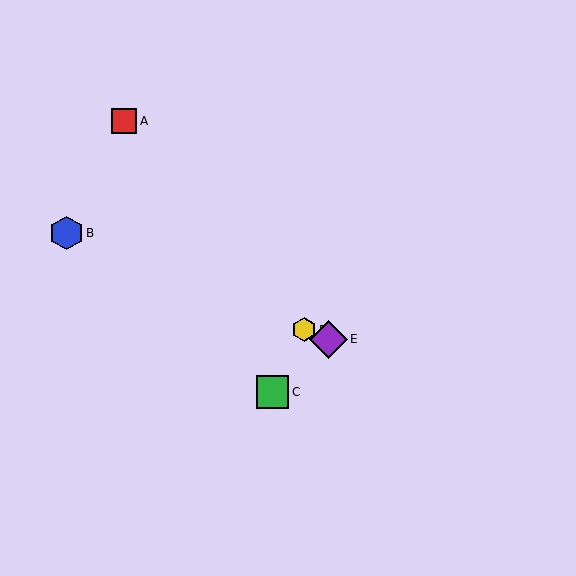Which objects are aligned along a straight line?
Objects B, D, E are aligned along a straight line.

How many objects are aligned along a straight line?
3 objects (B, D, E) are aligned along a straight line.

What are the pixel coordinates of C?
Object C is at (273, 392).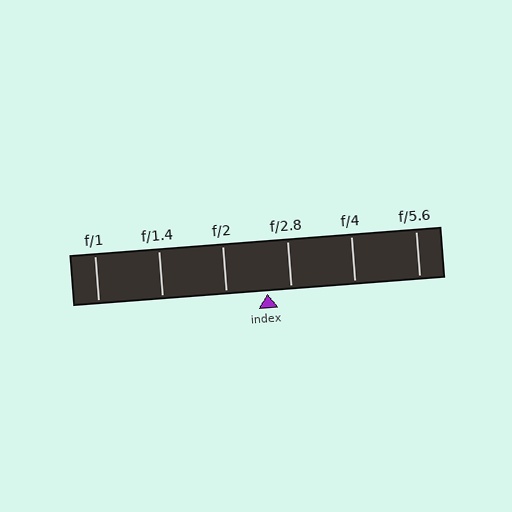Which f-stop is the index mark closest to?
The index mark is closest to f/2.8.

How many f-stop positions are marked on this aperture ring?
There are 6 f-stop positions marked.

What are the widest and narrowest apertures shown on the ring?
The widest aperture shown is f/1 and the narrowest is f/5.6.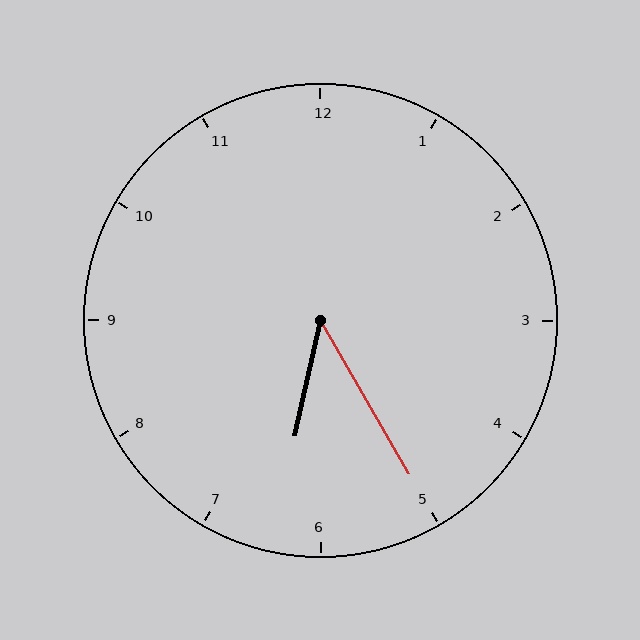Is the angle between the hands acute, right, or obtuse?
It is acute.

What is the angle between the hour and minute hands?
Approximately 42 degrees.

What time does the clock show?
6:25.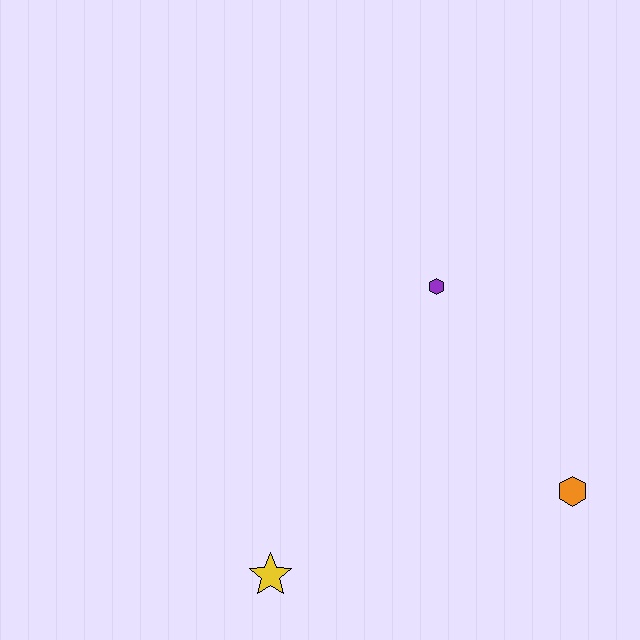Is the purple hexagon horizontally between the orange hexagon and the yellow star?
Yes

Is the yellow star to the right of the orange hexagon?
No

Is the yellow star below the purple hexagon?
Yes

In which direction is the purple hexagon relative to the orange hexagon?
The purple hexagon is above the orange hexagon.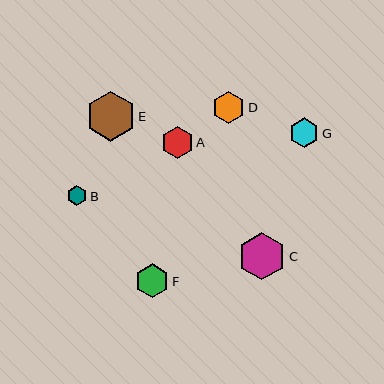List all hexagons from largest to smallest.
From largest to smallest: E, C, F, D, A, G, B.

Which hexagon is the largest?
Hexagon E is the largest with a size of approximately 50 pixels.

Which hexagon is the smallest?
Hexagon B is the smallest with a size of approximately 20 pixels.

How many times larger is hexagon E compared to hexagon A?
Hexagon E is approximately 1.6 times the size of hexagon A.